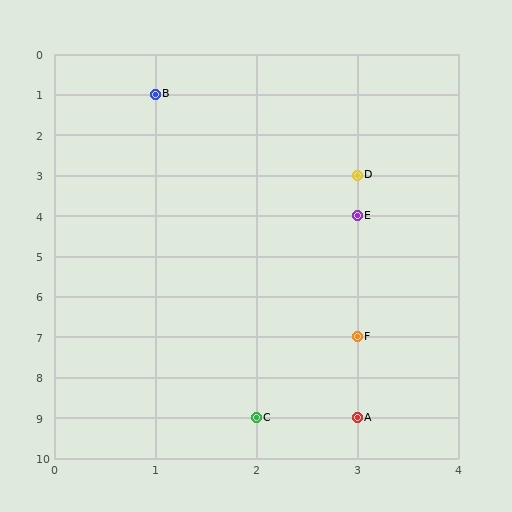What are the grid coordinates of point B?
Point B is at grid coordinates (1, 1).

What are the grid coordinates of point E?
Point E is at grid coordinates (3, 4).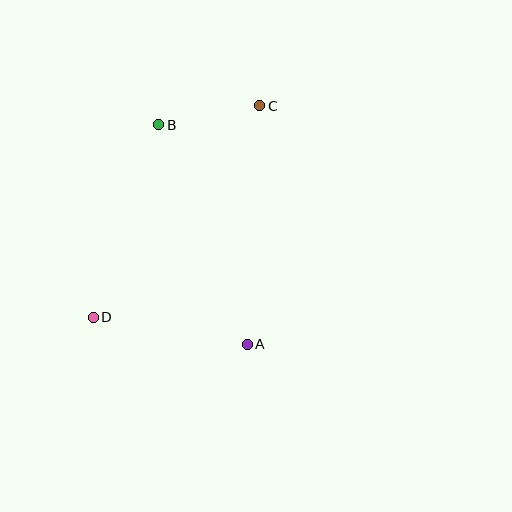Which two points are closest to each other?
Points B and C are closest to each other.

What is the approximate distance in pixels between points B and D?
The distance between B and D is approximately 203 pixels.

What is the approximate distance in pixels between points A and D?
The distance between A and D is approximately 156 pixels.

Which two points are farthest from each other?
Points C and D are farthest from each other.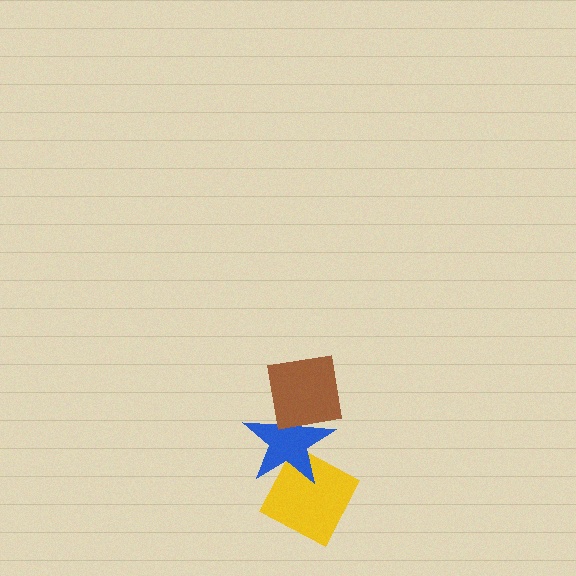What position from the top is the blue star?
The blue star is 2nd from the top.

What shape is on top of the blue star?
The brown square is on top of the blue star.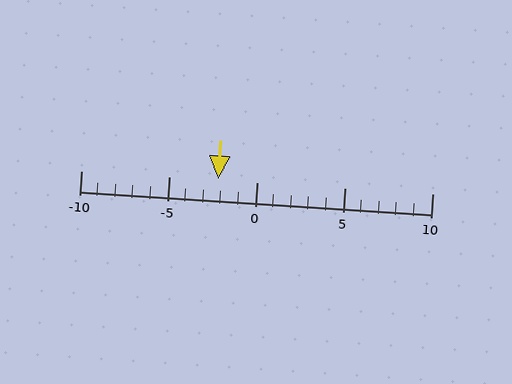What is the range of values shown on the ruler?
The ruler shows values from -10 to 10.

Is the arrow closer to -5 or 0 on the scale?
The arrow is closer to 0.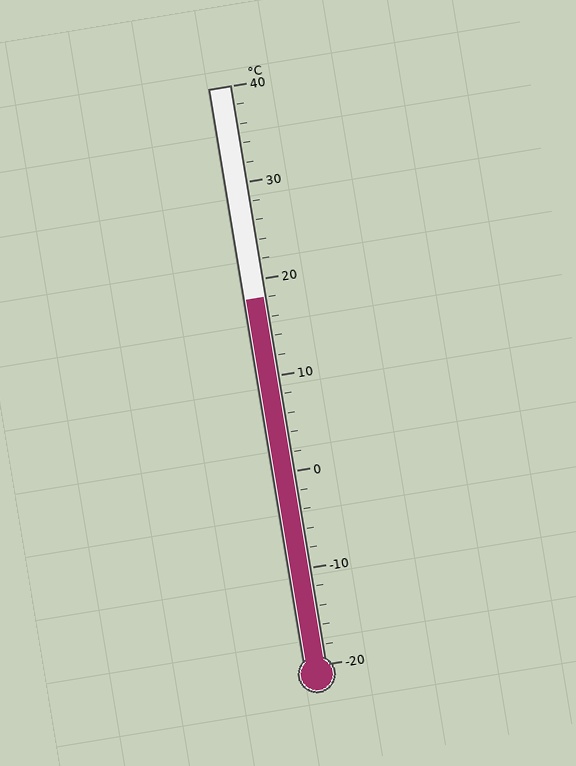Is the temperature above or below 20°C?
The temperature is below 20°C.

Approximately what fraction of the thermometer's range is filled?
The thermometer is filled to approximately 65% of its range.